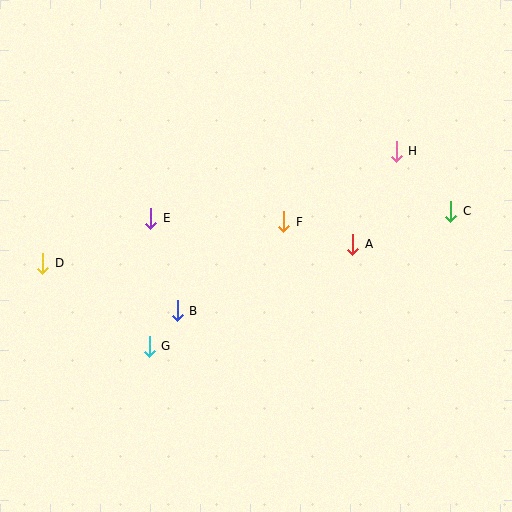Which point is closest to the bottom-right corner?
Point C is closest to the bottom-right corner.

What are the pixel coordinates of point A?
Point A is at (353, 244).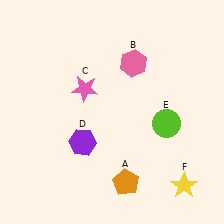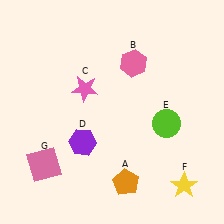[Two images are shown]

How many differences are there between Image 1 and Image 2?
There is 1 difference between the two images.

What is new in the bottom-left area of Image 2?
A pink square (G) was added in the bottom-left area of Image 2.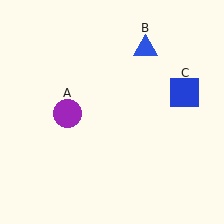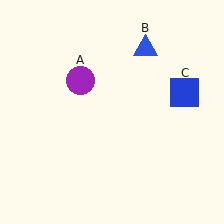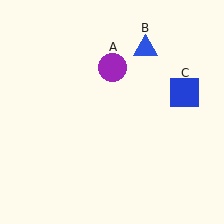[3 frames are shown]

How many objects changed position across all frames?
1 object changed position: purple circle (object A).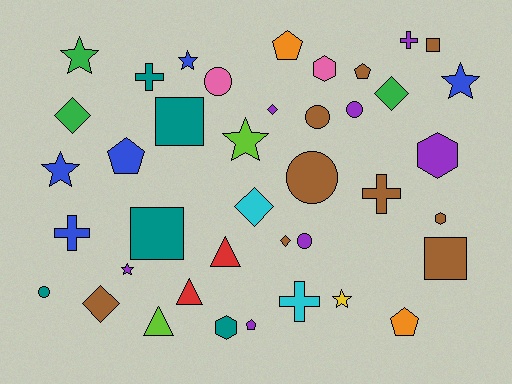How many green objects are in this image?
There are 3 green objects.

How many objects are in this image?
There are 40 objects.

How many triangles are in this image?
There are 3 triangles.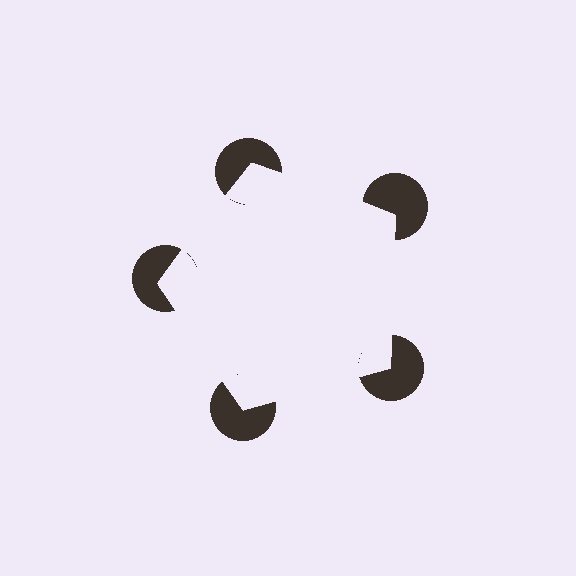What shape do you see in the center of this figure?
An illusory pentagon — its edges are inferred from the aligned wedge cuts in the pac-man discs, not physically drawn.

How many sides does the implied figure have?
5 sides.